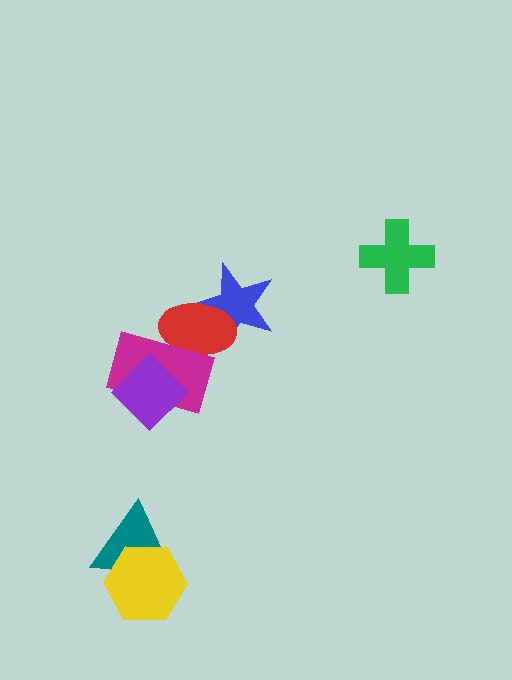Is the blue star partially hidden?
Yes, it is partially covered by another shape.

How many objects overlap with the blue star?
1 object overlaps with the blue star.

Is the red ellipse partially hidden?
Yes, it is partially covered by another shape.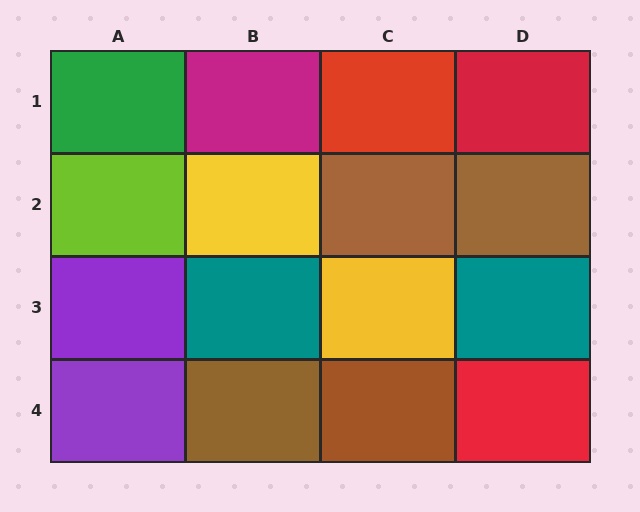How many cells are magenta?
1 cell is magenta.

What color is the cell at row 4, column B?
Brown.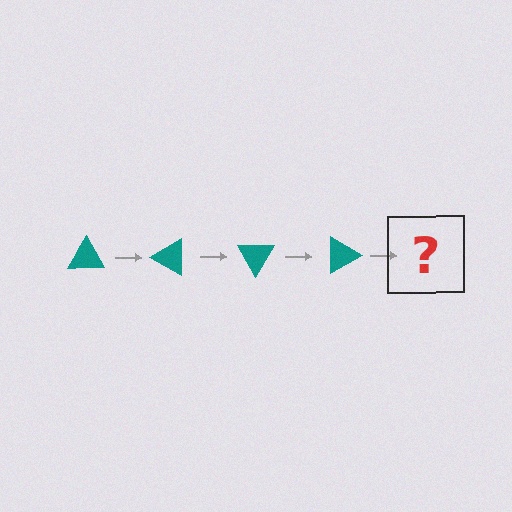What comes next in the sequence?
The next element should be a teal triangle rotated 120 degrees.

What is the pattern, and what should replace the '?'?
The pattern is that the triangle rotates 30 degrees each step. The '?' should be a teal triangle rotated 120 degrees.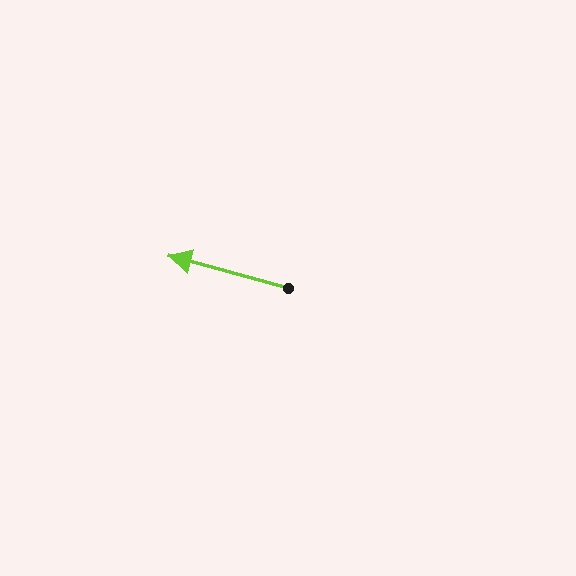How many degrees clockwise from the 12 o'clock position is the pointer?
Approximately 285 degrees.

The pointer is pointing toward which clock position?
Roughly 10 o'clock.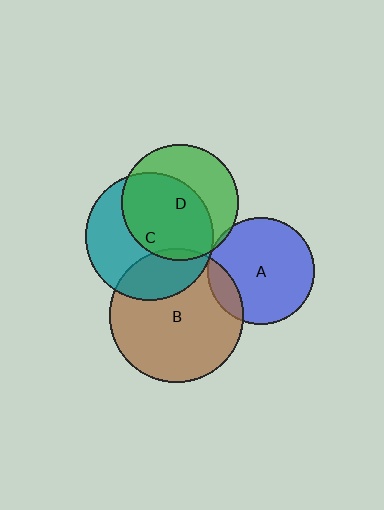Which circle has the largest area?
Circle B (brown).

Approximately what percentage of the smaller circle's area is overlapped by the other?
Approximately 5%.